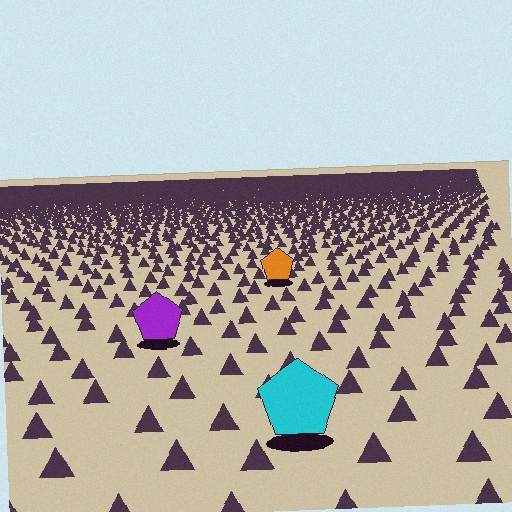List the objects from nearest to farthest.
From nearest to farthest: the cyan pentagon, the purple pentagon, the orange pentagon.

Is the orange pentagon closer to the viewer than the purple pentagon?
No. The purple pentagon is closer — you can tell from the texture gradient: the ground texture is coarser near it.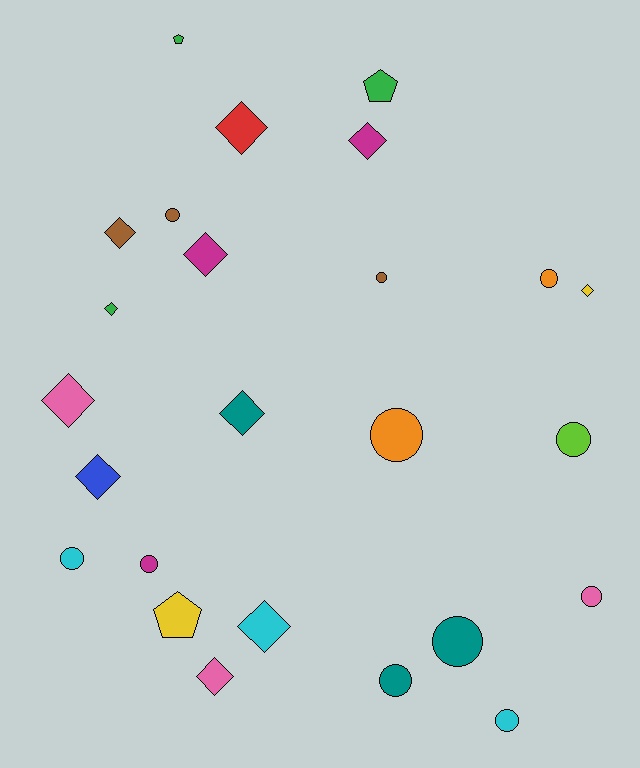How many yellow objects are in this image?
There are 2 yellow objects.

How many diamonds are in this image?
There are 11 diamonds.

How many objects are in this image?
There are 25 objects.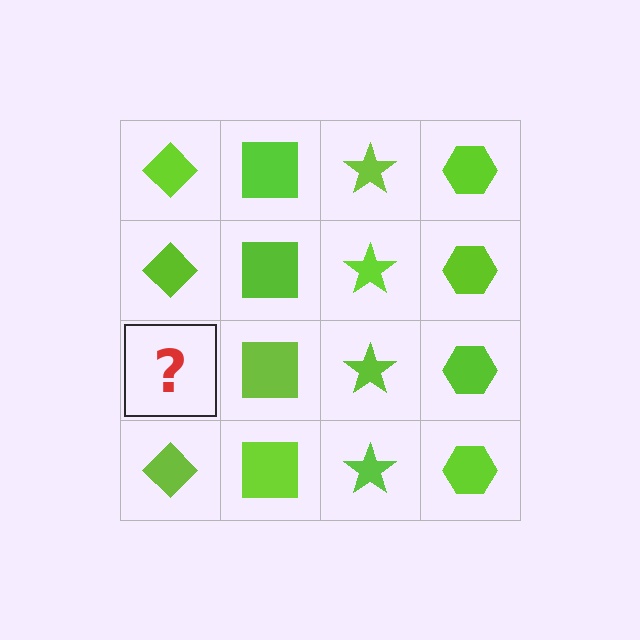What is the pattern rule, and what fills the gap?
The rule is that each column has a consistent shape. The gap should be filled with a lime diamond.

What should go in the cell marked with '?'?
The missing cell should contain a lime diamond.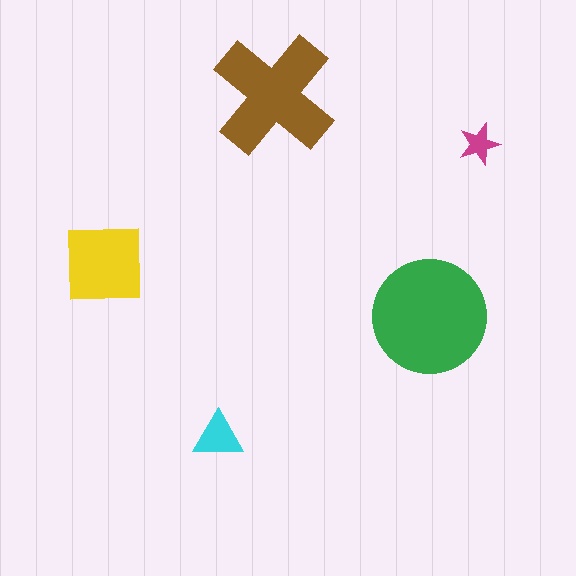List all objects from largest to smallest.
The green circle, the brown cross, the yellow square, the cyan triangle, the magenta star.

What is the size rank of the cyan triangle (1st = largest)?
4th.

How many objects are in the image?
There are 5 objects in the image.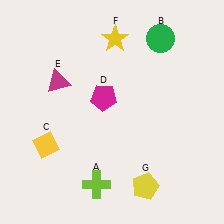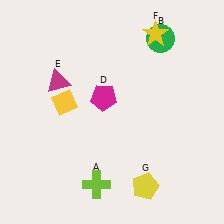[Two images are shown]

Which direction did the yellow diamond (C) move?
The yellow diamond (C) moved up.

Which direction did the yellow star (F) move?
The yellow star (F) moved right.